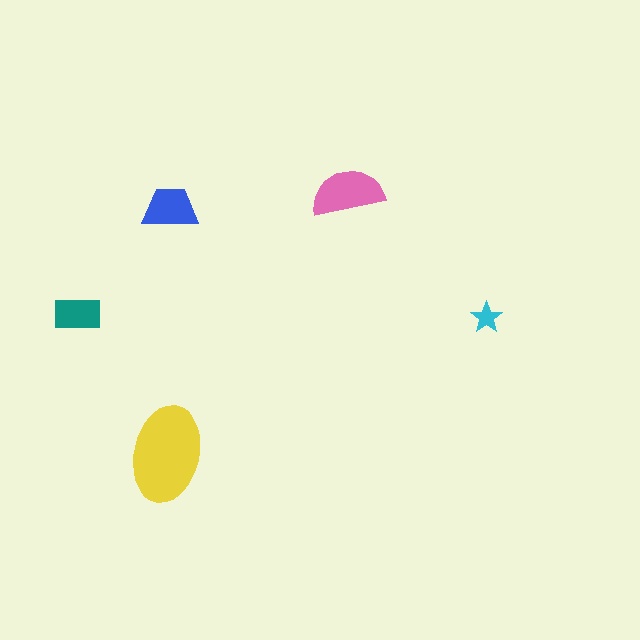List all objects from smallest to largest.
The cyan star, the teal rectangle, the blue trapezoid, the pink semicircle, the yellow ellipse.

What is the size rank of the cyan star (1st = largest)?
5th.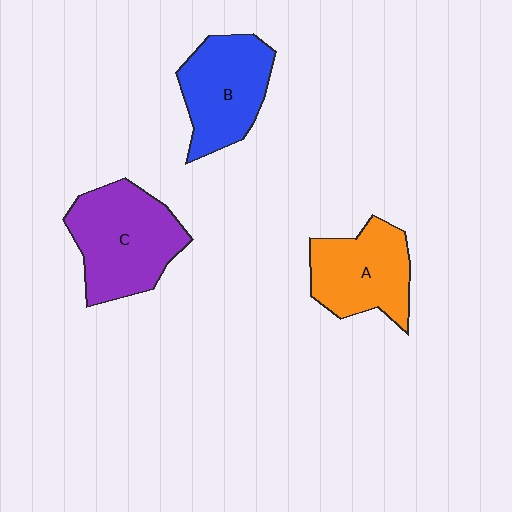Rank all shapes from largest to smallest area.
From largest to smallest: C (purple), B (blue), A (orange).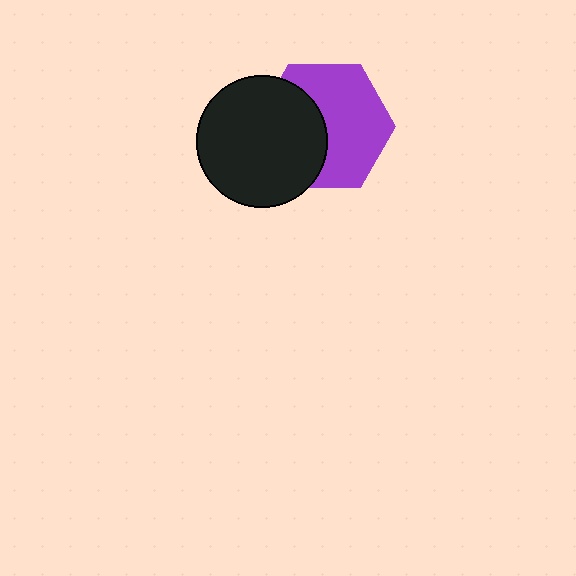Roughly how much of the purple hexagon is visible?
About half of it is visible (roughly 59%).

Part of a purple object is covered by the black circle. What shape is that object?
It is a hexagon.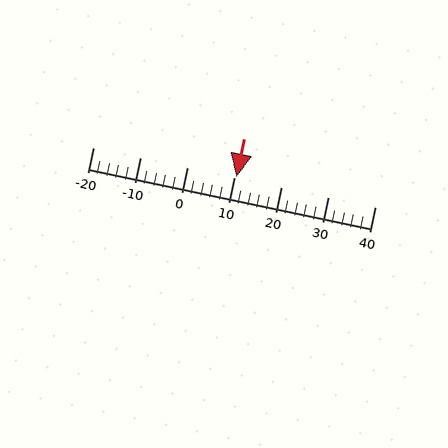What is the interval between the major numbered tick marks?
The major tick marks are spaced 10 units apart.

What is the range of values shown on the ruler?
The ruler shows values from -20 to 40.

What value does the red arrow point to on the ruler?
The red arrow points to approximately 10.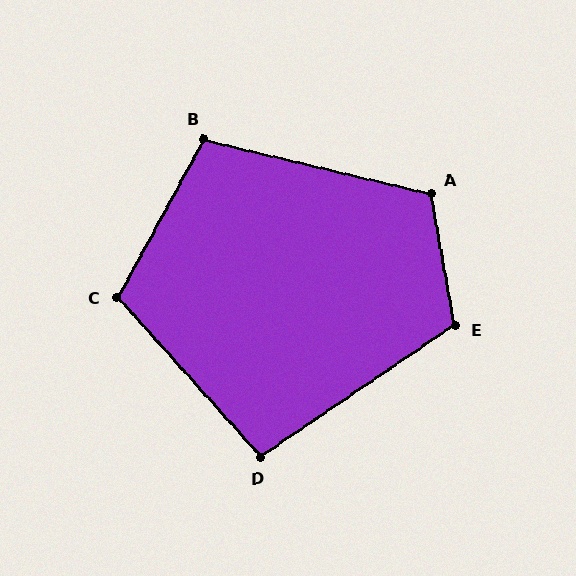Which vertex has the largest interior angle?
A, at approximately 114 degrees.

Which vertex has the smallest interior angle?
D, at approximately 98 degrees.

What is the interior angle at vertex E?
Approximately 114 degrees (obtuse).